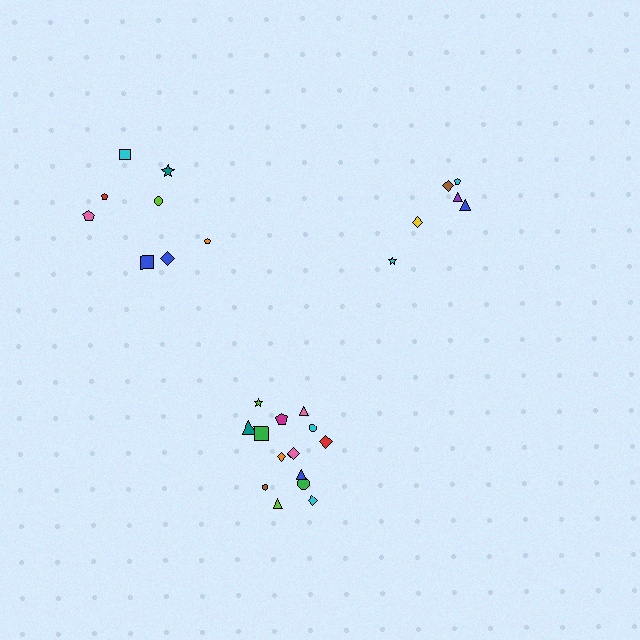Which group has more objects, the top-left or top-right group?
The top-left group.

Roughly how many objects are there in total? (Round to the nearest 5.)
Roughly 30 objects in total.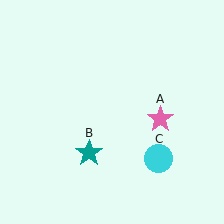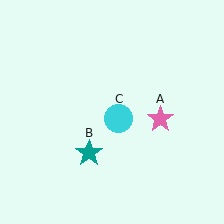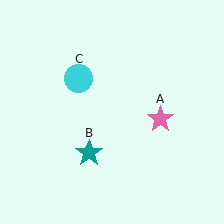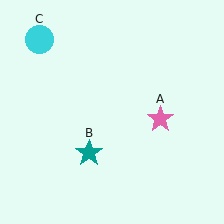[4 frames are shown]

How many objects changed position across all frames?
1 object changed position: cyan circle (object C).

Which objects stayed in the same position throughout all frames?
Pink star (object A) and teal star (object B) remained stationary.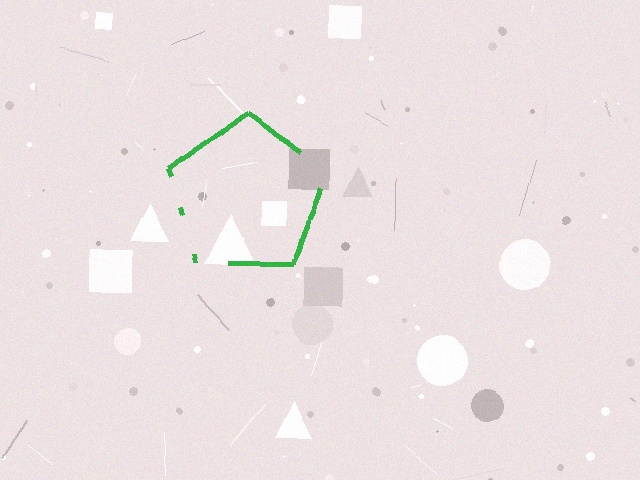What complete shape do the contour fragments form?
The contour fragments form a pentagon.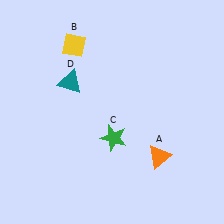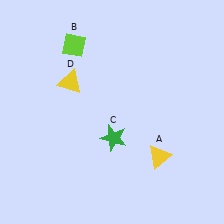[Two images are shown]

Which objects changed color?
A changed from orange to yellow. B changed from yellow to lime. D changed from teal to yellow.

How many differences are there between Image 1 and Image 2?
There are 3 differences between the two images.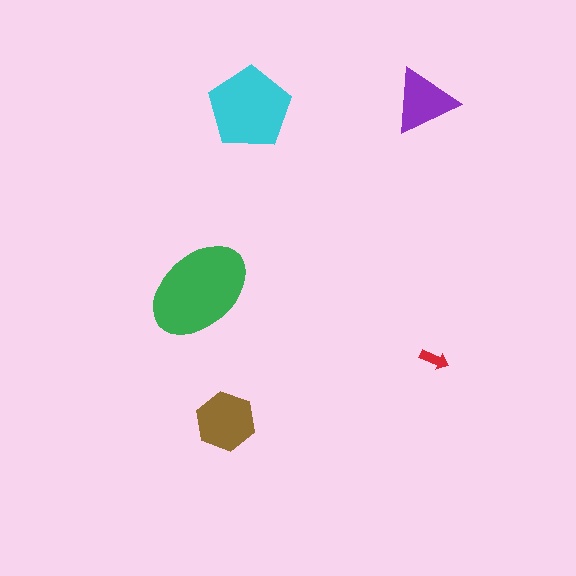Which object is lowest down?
The brown hexagon is bottommost.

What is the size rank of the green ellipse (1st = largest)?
1st.